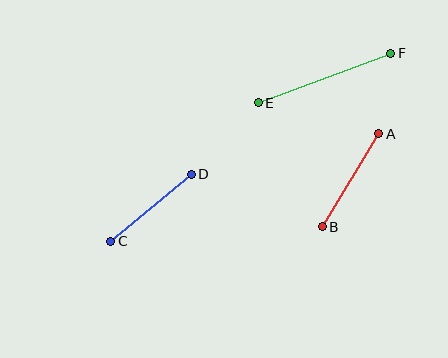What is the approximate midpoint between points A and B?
The midpoint is at approximately (350, 180) pixels.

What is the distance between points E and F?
The distance is approximately 141 pixels.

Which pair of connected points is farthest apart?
Points E and F are farthest apart.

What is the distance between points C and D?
The distance is approximately 105 pixels.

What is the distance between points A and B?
The distance is approximately 109 pixels.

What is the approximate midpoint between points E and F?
The midpoint is at approximately (324, 78) pixels.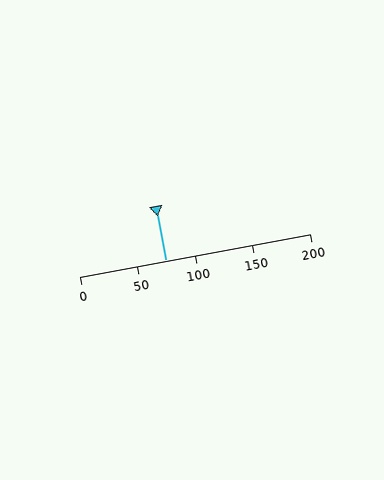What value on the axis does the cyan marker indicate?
The marker indicates approximately 75.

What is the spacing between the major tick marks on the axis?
The major ticks are spaced 50 apart.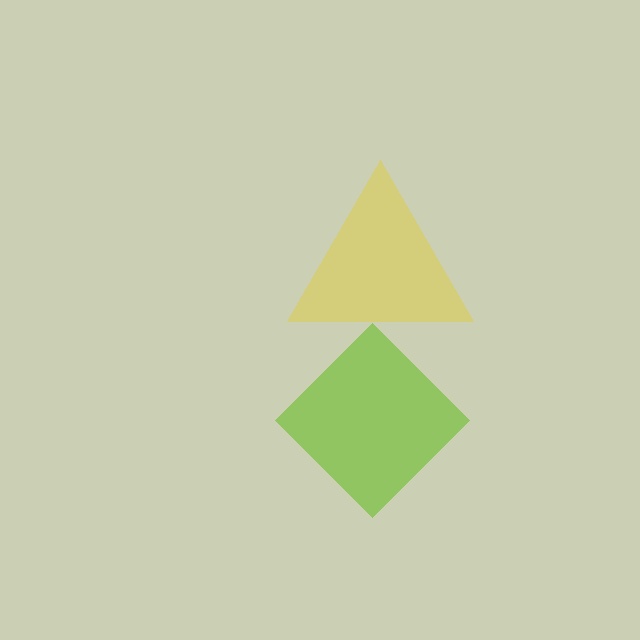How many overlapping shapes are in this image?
There are 2 overlapping shapes in the image.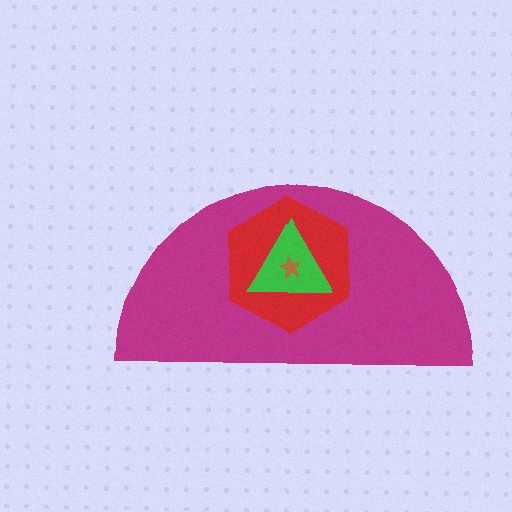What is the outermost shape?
The magenta semicircle.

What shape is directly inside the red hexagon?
The green triangle.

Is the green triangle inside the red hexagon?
Yes.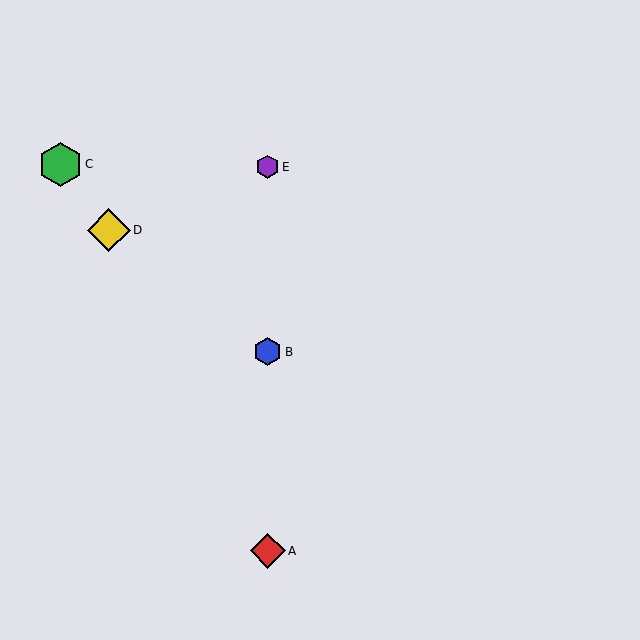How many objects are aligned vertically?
3 objects (A, B, E) are aligned vertically.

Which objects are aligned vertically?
Objects A, B, E are aligned vertically.